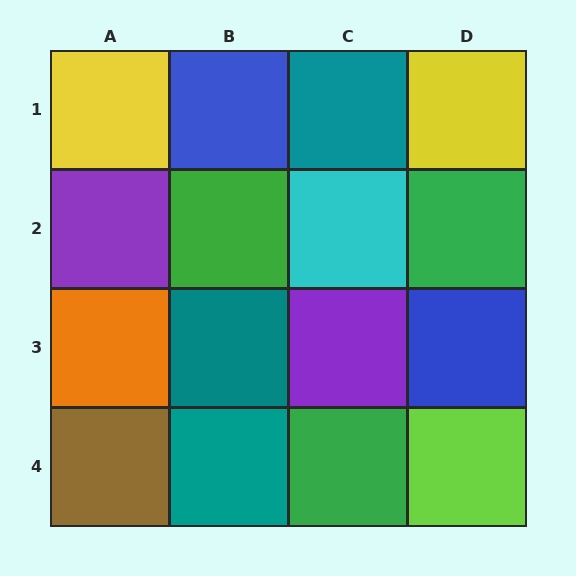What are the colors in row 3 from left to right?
Orange, teal, purple, blue.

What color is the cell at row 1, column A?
Yellow.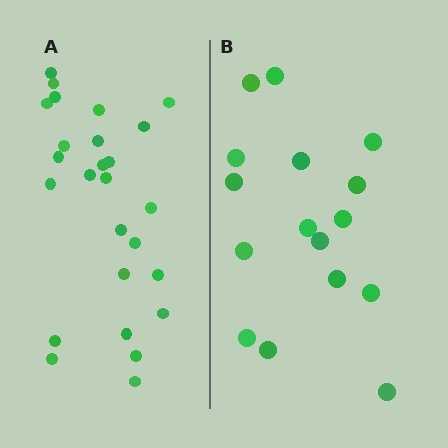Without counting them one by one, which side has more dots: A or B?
Region A (the left region) has more dots.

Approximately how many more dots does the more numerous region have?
Region A has roughly 10 or so more dots than region B.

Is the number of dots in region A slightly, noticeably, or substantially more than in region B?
Region A has substantially more. The ratio is roughly 1.6 to 1.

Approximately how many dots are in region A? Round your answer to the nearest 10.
About 30 dots. (The exact count is 26, which rounds to 30.)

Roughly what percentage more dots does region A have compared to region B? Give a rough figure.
About 60% more.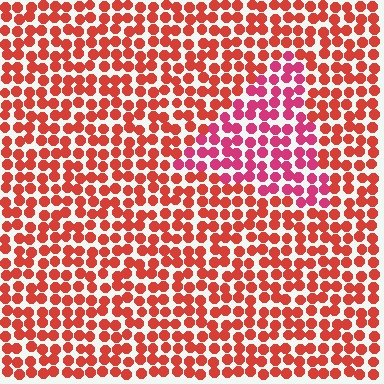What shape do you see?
I see a triangle.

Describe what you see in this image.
The image is filled with small red elements in a uniform arrangement. A triangle-shaped region is visible where the elements are tinted to a slightly different hue, forming a subtle color boundary.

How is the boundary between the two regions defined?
The boundary is defined purely by a slight shift in hue (about 29 degrees). Spacing, size, and orientation are identical on both sides.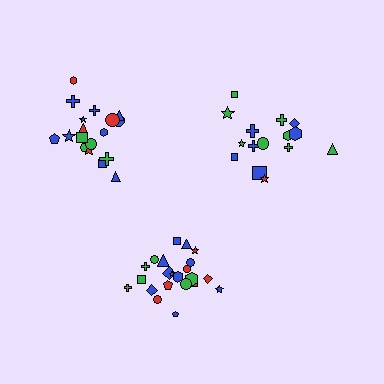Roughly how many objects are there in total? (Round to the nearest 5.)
Roughly 55 objects in total.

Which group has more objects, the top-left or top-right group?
The top-left group.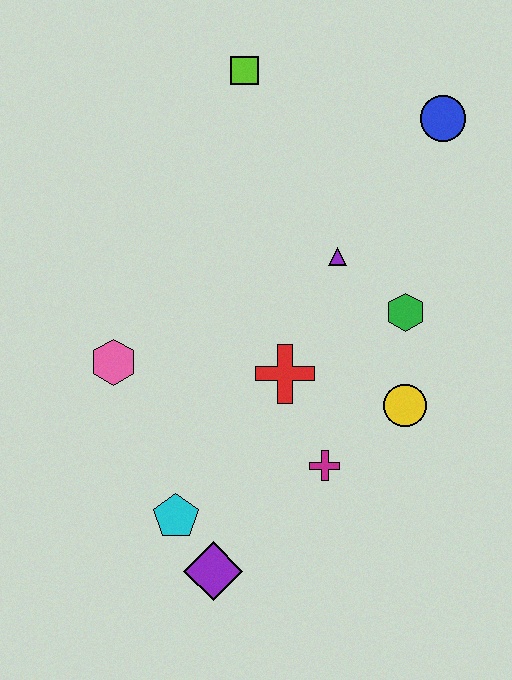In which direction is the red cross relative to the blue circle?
The red cross is below the blue circle.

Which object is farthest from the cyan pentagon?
The blue circle is farthest from the cyan pentagon.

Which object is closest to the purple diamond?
The cyan pentagon is closest to the purple diamond.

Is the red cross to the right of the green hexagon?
No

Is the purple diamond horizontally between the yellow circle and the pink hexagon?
Yes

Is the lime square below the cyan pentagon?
No